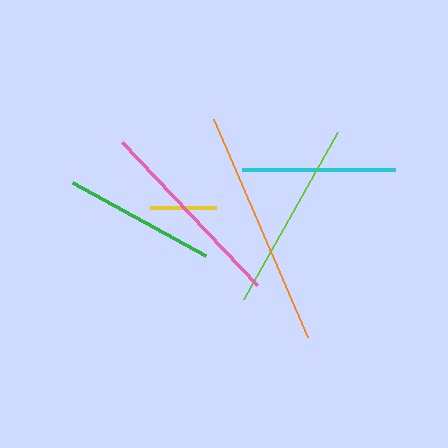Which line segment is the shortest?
The yellow line is the shortest at approximately 65 pixels.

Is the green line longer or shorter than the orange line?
The orange line is longer than the green line.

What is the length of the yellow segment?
The yellow segment is approximately 65 pixels long.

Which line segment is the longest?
The orange line is the longest at approximately 237 pixels.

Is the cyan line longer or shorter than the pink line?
The pink line is longer than the cyan line.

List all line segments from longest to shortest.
From longest to shortest: orange, pink, lime, cyan, green, yellow.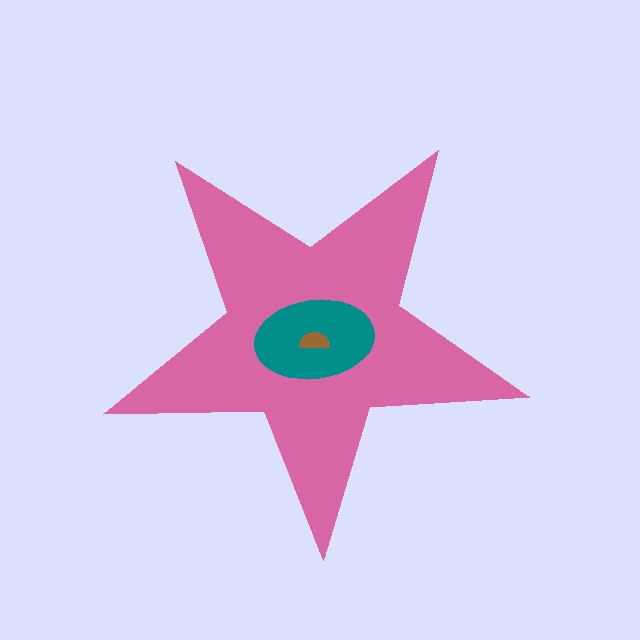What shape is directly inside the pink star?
The teal ellipse.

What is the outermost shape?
The pink star.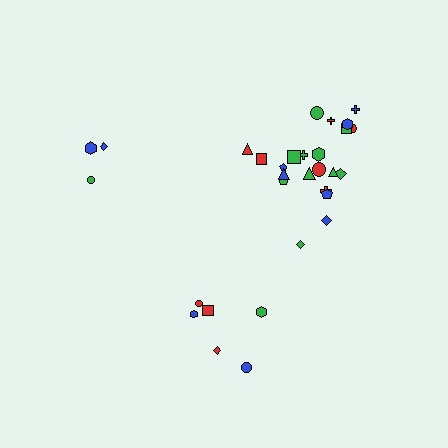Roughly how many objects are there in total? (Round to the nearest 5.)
Roughly 30 objects in total.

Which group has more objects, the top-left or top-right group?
The top-right group.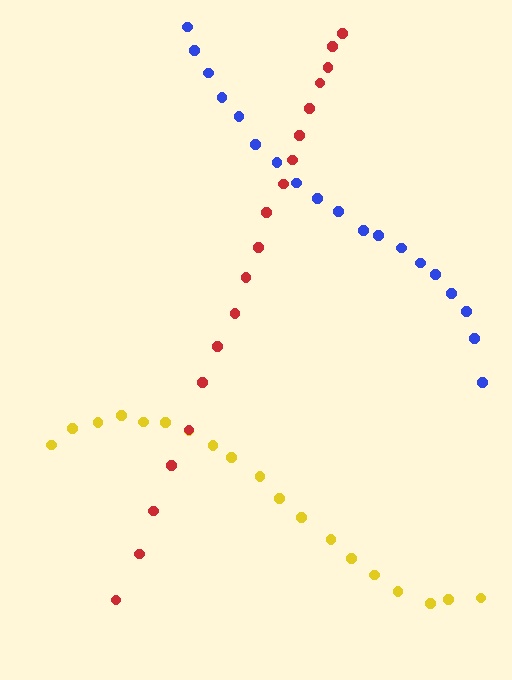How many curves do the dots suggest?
There are 3 distinct paths.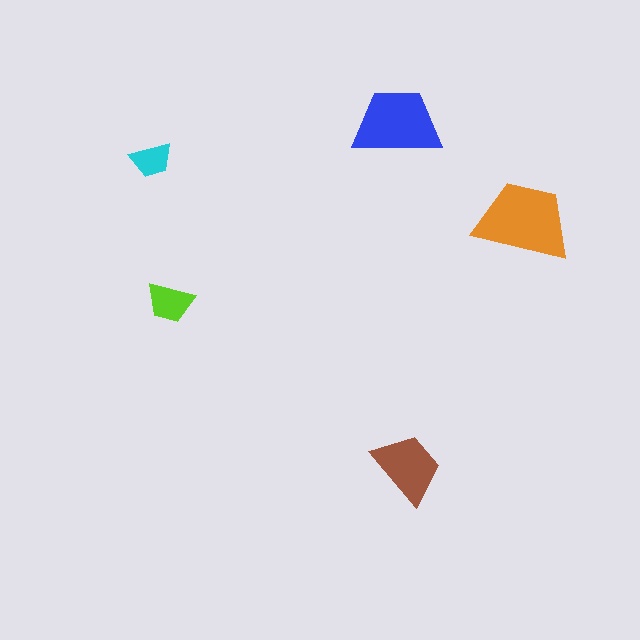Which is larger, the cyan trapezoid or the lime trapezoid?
The lime one.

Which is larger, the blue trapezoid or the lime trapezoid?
The blue one.